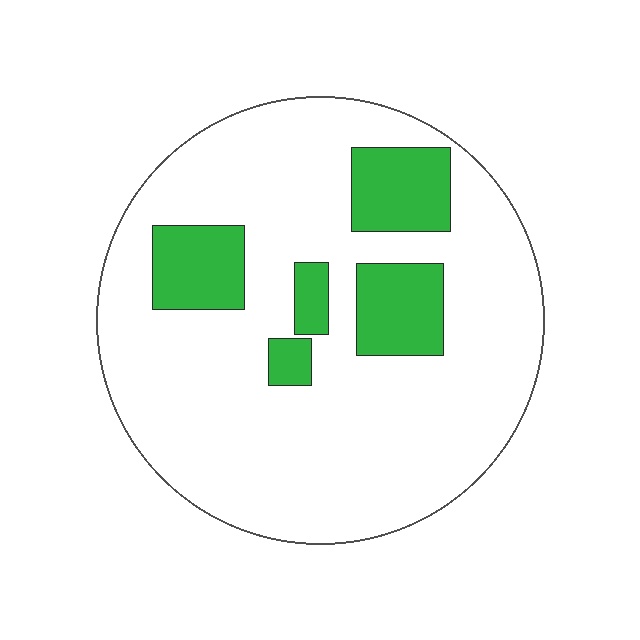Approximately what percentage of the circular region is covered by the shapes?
Approximately 20%.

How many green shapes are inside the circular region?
5.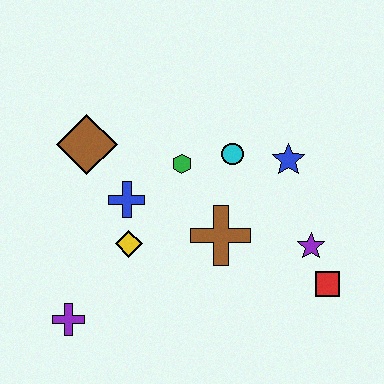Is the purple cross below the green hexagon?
Yes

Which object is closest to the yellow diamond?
The blue cross is closest to the yellow diamond.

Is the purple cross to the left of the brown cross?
Yes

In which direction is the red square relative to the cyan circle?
The red square is below the cyan circle.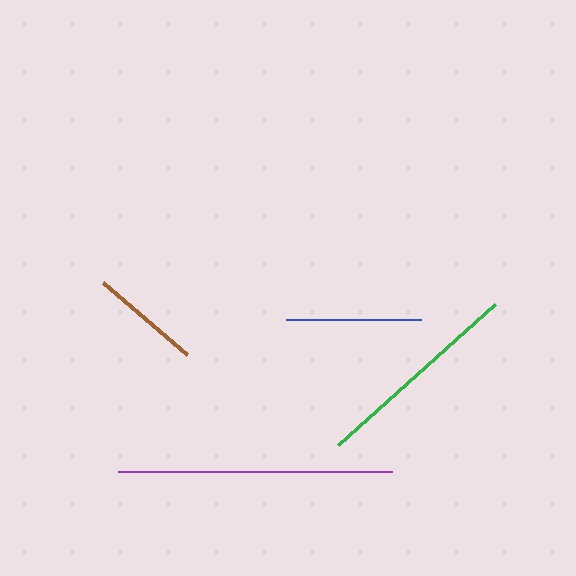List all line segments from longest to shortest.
From longest to shortest: purple, green, blue, brown.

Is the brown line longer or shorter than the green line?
The green line is longer than the brown line.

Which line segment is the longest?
The purple line is the longest at approximately 274 pixels.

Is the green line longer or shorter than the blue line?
The green line is longer than the blue line.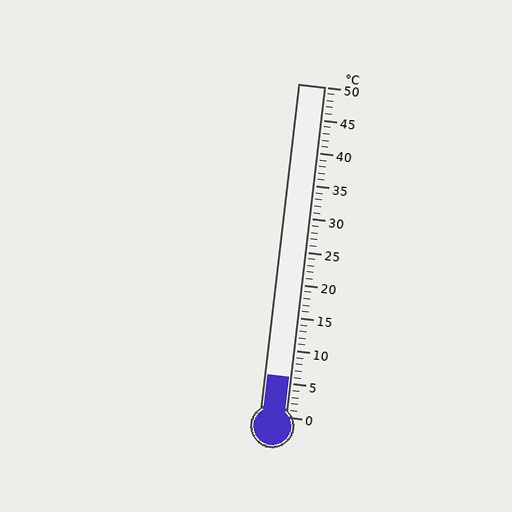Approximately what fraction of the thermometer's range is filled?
The thermometer is filled to approximately 10% of its range.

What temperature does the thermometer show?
The thermometer shows approximately 6°C.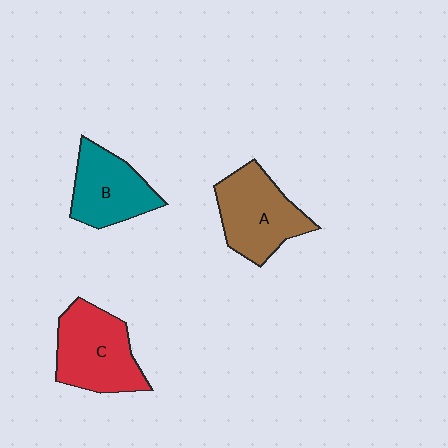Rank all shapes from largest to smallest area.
From largest to smallest: C (red), A (brown), B (teal).